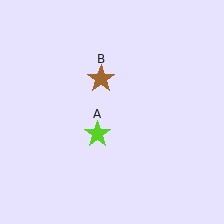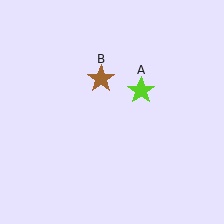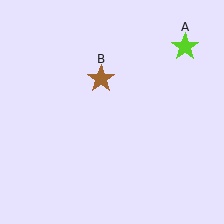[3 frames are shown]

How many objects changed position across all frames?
1 object changed position: lime star (object A).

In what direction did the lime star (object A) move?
The lime star (object A) moved up and to the right.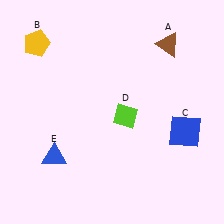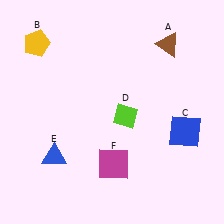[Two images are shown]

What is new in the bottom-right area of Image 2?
A magenta square (F) was added in the bottom-right area of Image 2.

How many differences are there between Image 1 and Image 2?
There is 1 difference between the two images.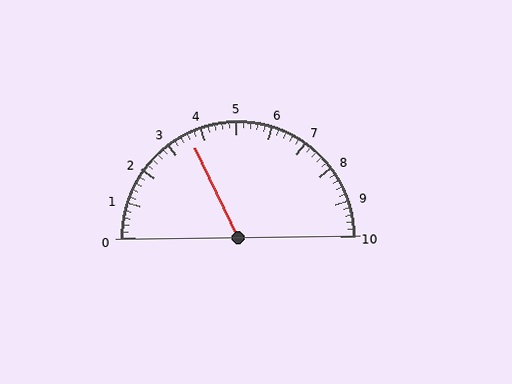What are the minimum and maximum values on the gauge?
The gauge ranges from 0 to 10.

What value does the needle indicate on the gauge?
The needle indicates approximately 3.6.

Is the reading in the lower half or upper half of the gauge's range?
The reading is in the lower half of the range (0 to 10).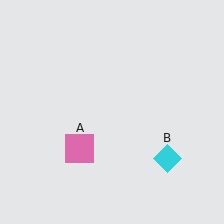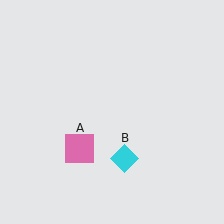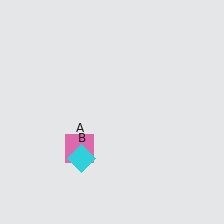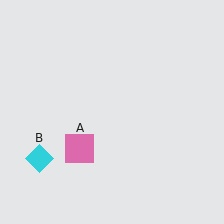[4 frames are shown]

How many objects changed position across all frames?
1 object changed position: cyan diamond (object B).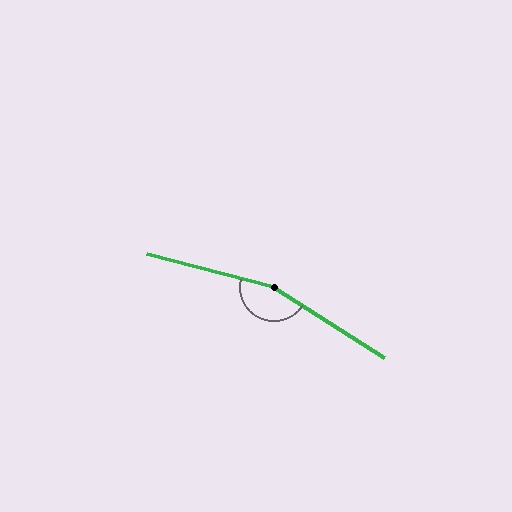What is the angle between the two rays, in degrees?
Approximately 162 degrees.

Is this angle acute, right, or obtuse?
It is obtuse.